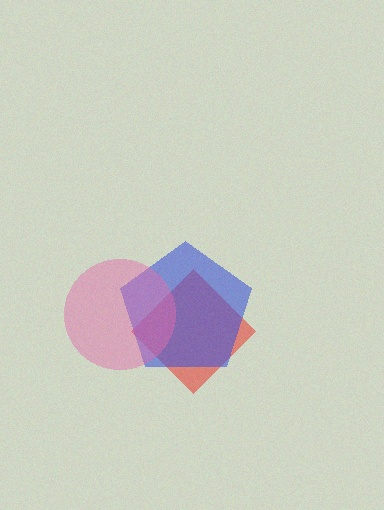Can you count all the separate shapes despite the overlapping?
Yes, there are 3 separate shapes.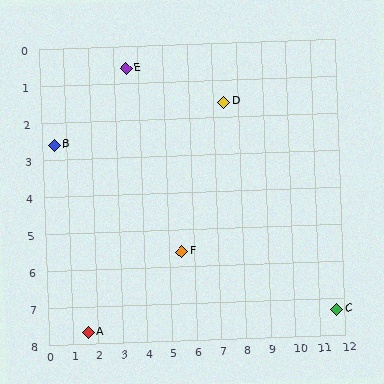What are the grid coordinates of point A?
Point A is at approximately (1.6, 7.7).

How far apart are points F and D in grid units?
Points F and D are about 4.4 grid units apart.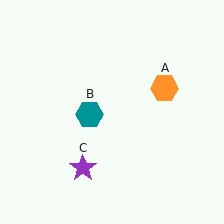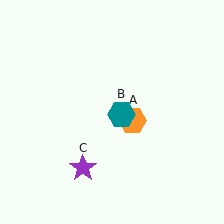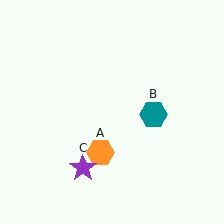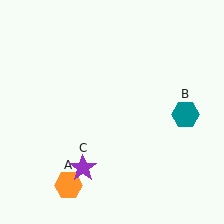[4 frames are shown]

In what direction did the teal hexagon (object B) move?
The teal hexagon (object B) moved right.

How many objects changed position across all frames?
2 objects changed position: orange hexagon (object A), teal hexagon (object B).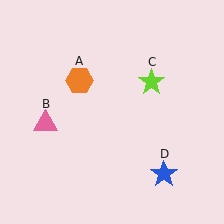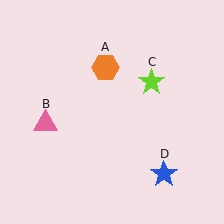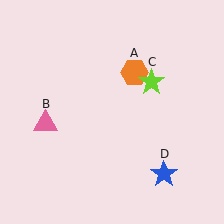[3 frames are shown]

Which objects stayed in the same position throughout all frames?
Pink triangle (object B) and lime star (object C) and blue star (object D) remained stationary.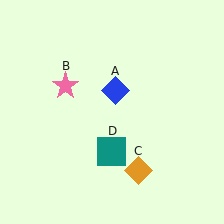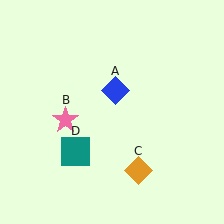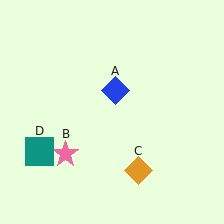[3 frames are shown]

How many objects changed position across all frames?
2 objects changed position: pink star (object B), teal square (object D).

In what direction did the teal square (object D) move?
The teal square (object D) moved left.